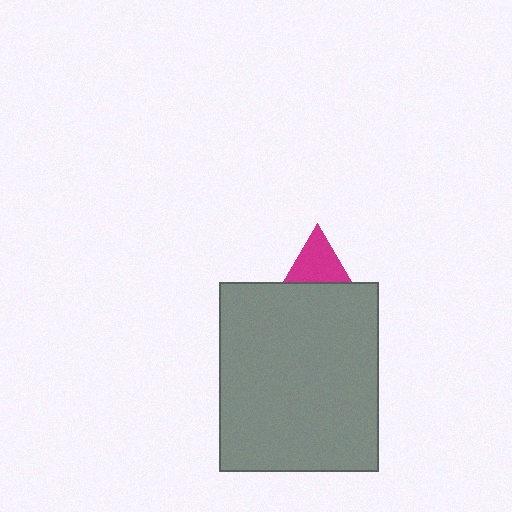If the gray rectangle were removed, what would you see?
You would see the complete magenta triangle.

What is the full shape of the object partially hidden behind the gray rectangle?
The partially hidden object is a magenta triangle.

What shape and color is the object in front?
The object in front is a gray rectangle.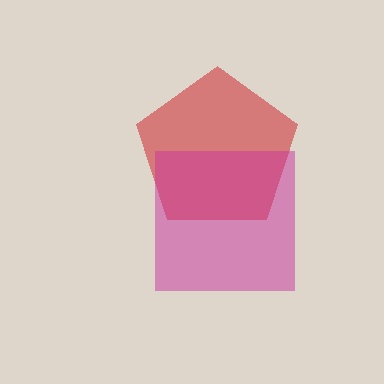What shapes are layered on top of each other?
The layered shapes are: a red pentagon, a magenta square.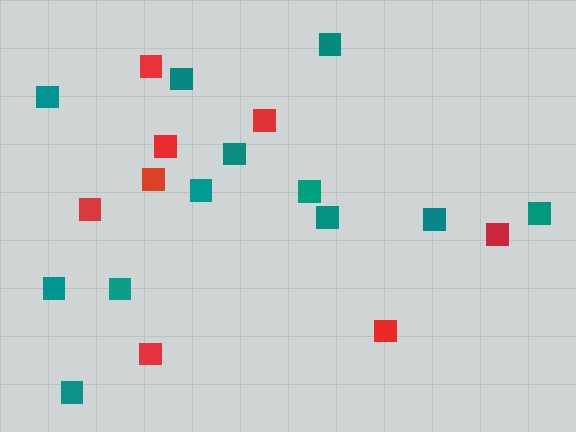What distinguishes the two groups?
There are 2 groups: one group of red squares (8) and one group of teal squares (12).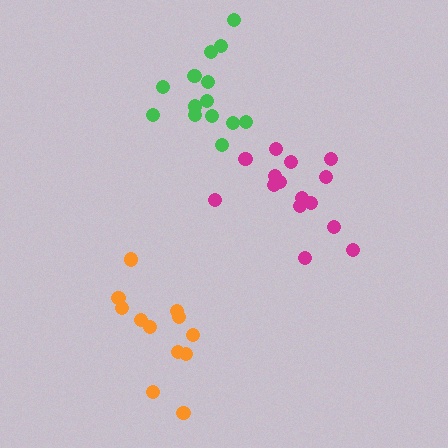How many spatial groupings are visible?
There are 3 spatial groupings.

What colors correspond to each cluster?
The clusters are colored: green, orange, magenta.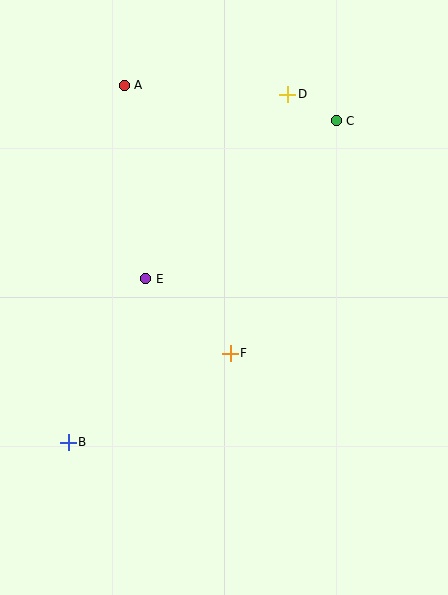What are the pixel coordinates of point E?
Point E is at (146, 279).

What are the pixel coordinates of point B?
Point B is at (68, 442).